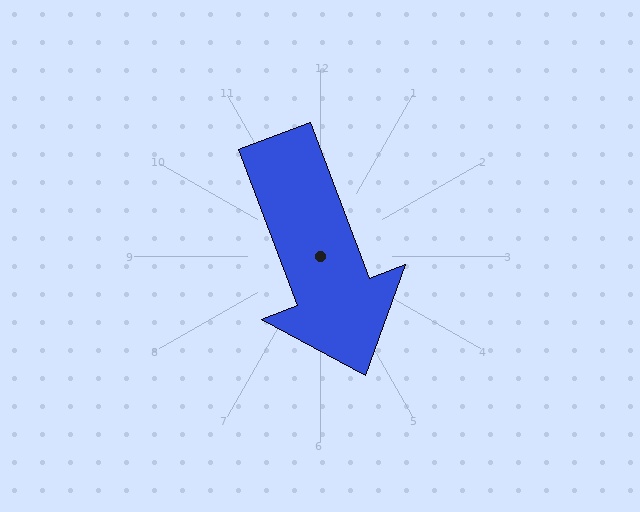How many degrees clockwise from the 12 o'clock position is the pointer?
Approximately 159 degrees.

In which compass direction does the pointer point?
South.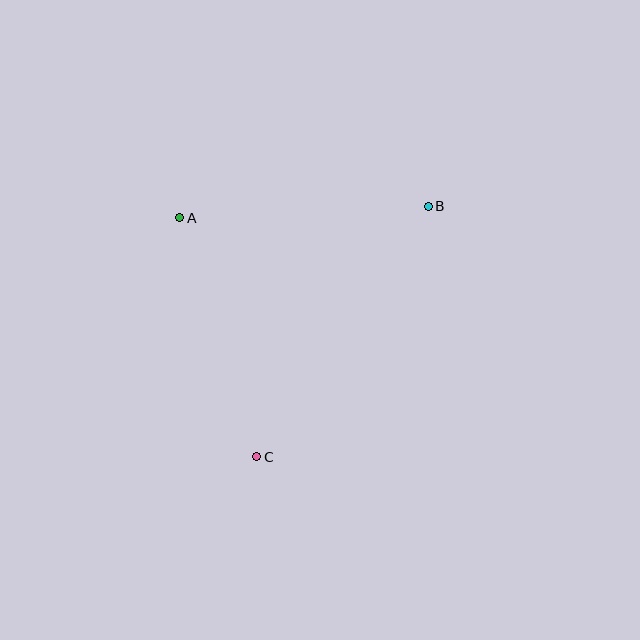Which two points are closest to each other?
Points A and B are closest to each other.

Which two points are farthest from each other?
Points B and C are farthest from each other.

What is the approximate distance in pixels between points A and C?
The distance between A and C is approximately 251 pixels.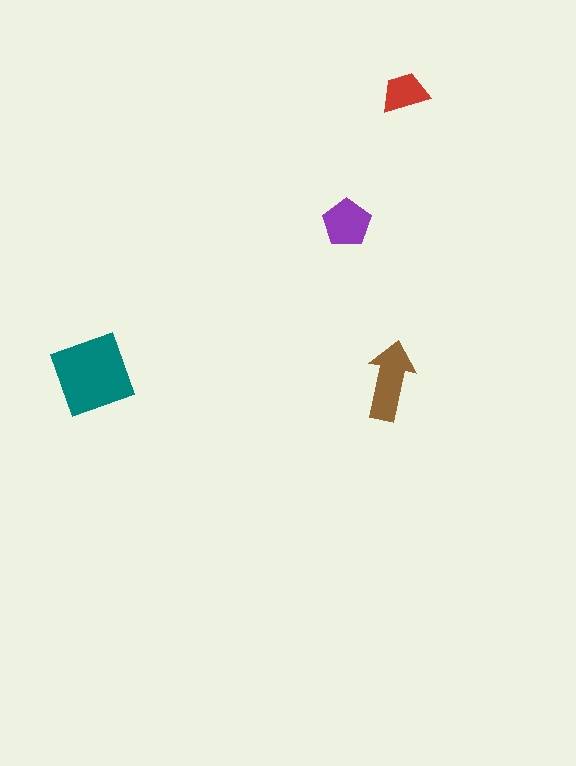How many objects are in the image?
There are 4 objects in the image.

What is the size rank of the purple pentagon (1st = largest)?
3rd.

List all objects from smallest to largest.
The red trapezoid, the purple pentagon, the brown arrow, the teal square.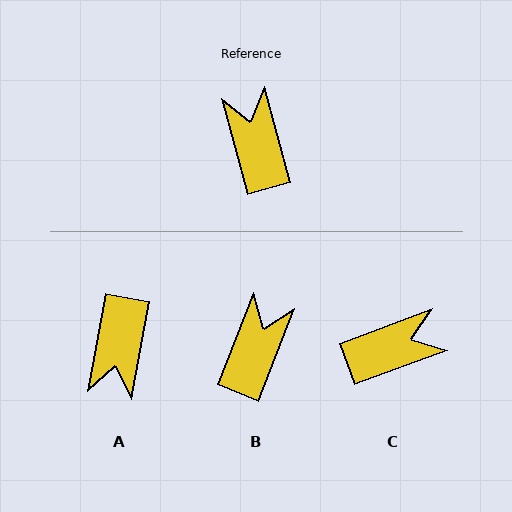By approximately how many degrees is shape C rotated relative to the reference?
Approximately 85 degrees clockwise.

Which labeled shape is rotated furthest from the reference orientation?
A, about 154 degrees away.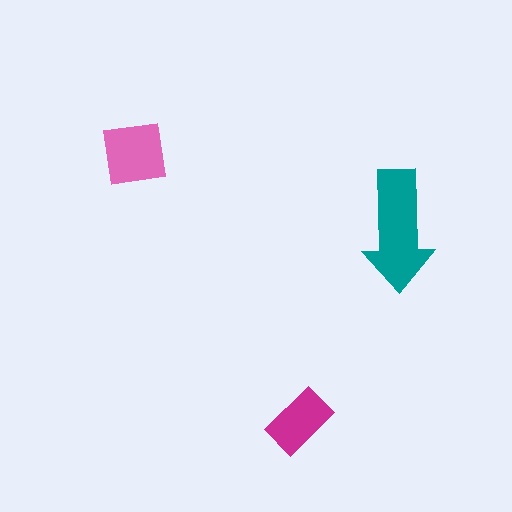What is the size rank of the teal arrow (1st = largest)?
1st.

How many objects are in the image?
There are 3 objects in the image.